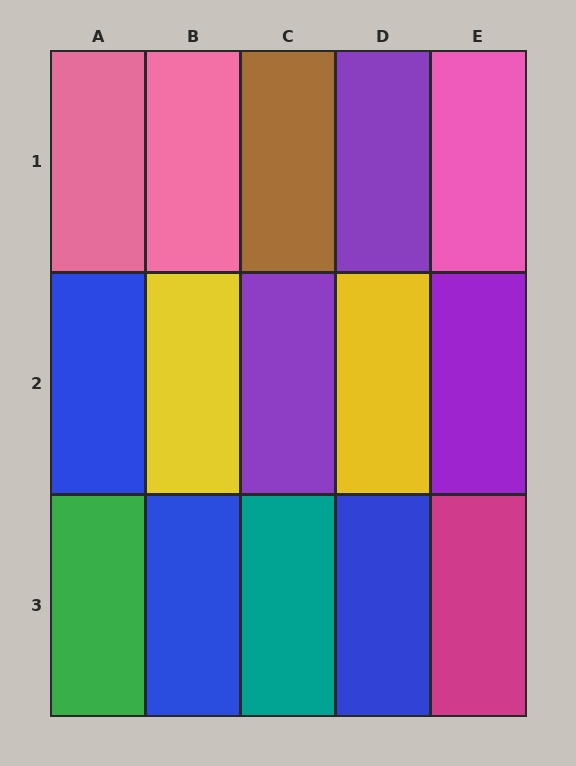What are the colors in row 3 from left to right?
Green, blue, teal, blue, magenta.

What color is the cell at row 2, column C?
Purple.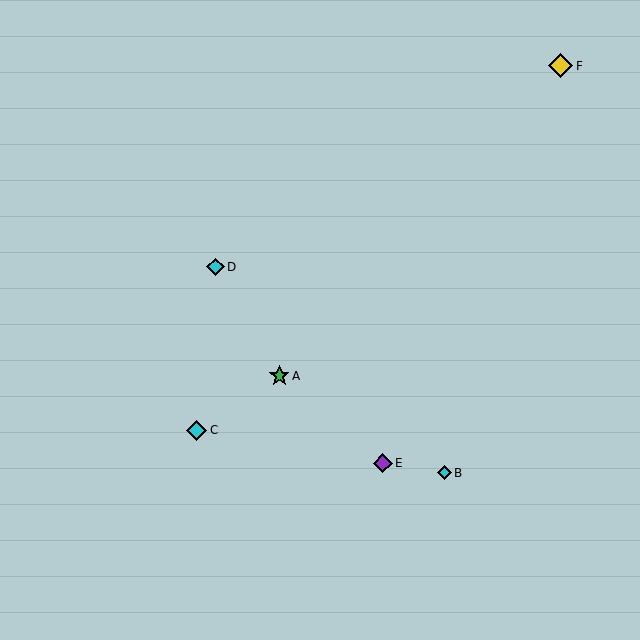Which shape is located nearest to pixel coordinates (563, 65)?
The yellow diamond (labeled F) at (561, 66) is nearest to that location.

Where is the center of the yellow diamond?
The center of the yellow diamond is at (561, 66).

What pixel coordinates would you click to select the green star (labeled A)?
Click at (279, 376) to select the green star A.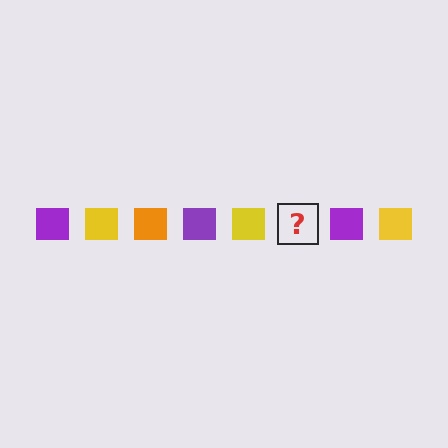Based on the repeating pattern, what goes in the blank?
The blank should be an orange square.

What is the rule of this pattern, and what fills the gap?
The rule is that the pattern cycles through purple, yellow, orange squares. The gap should be filled with an orange square.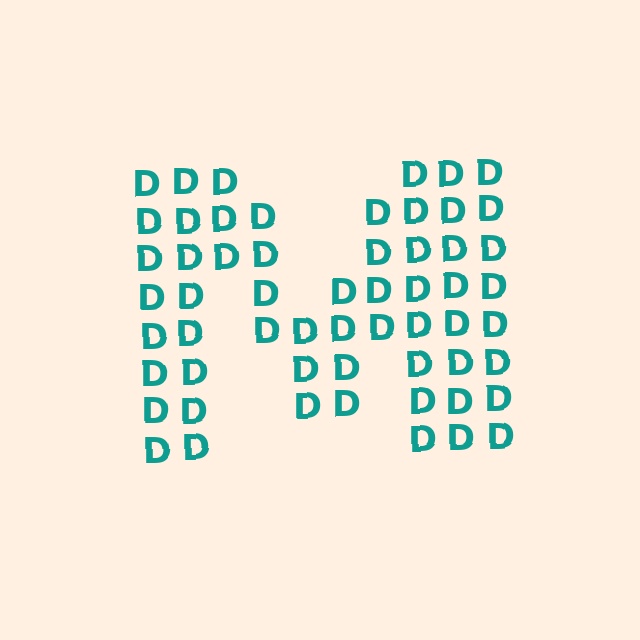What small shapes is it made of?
It is made of small letter D's.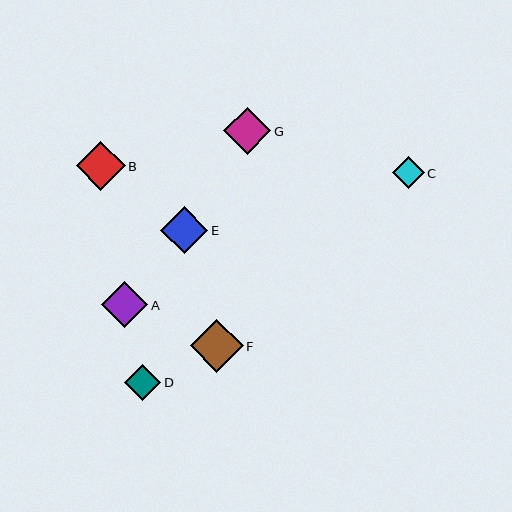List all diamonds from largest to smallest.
From largest to smallest: F, B, G, E, A, D, C.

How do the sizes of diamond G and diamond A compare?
Diamond G and diamond A are approximately the same size.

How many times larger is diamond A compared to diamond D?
Diamond A is approximately 1.3 times the size of diamond D.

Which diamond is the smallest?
Diamond C is the smallest with a size of approximately 32 pixels.